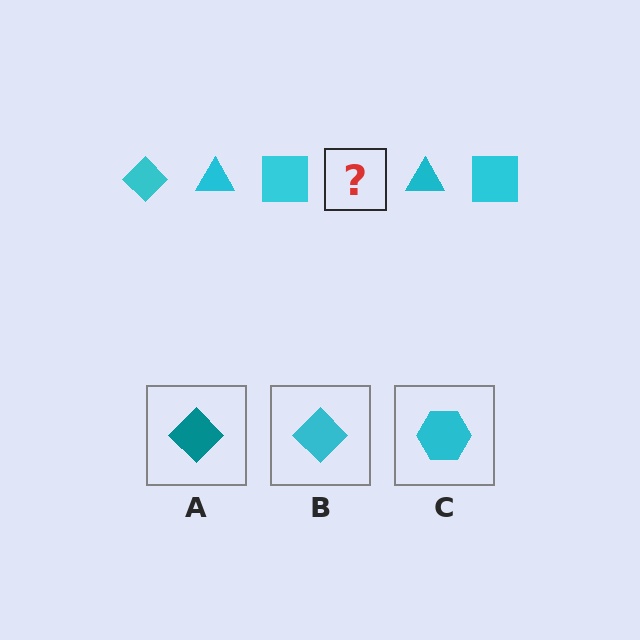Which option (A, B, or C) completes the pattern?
B.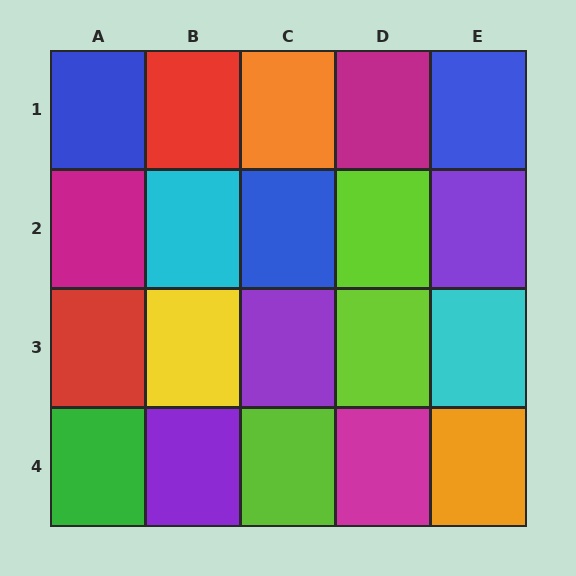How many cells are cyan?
2 cells are cyan.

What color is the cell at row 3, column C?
Purple.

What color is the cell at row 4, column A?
Green.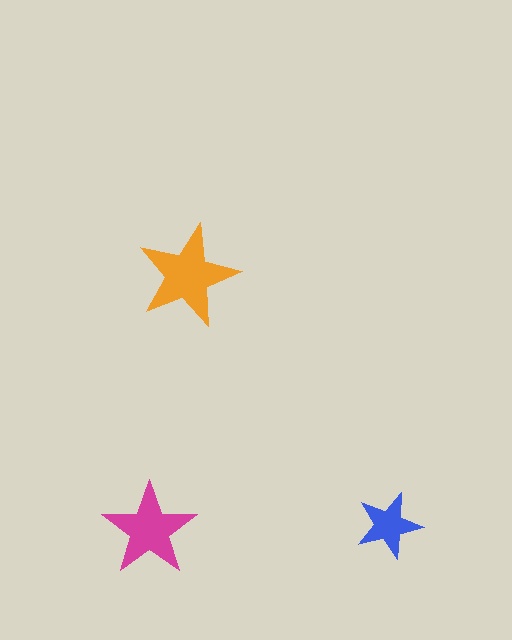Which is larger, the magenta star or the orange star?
The orange one.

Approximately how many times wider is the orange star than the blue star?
About 1.5 times wider.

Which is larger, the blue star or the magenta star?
The magenta one.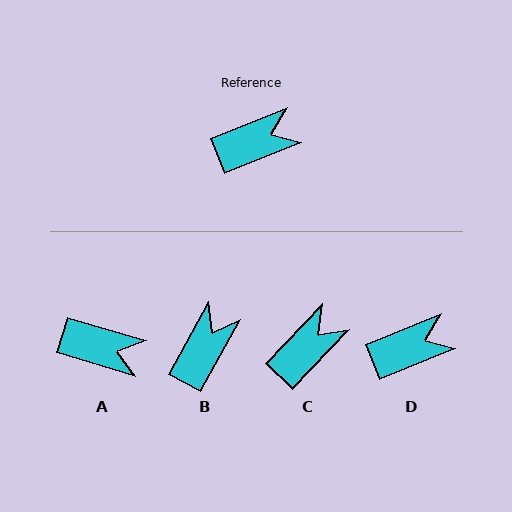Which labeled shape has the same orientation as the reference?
D.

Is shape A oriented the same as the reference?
No, it is off by about 39 degrees.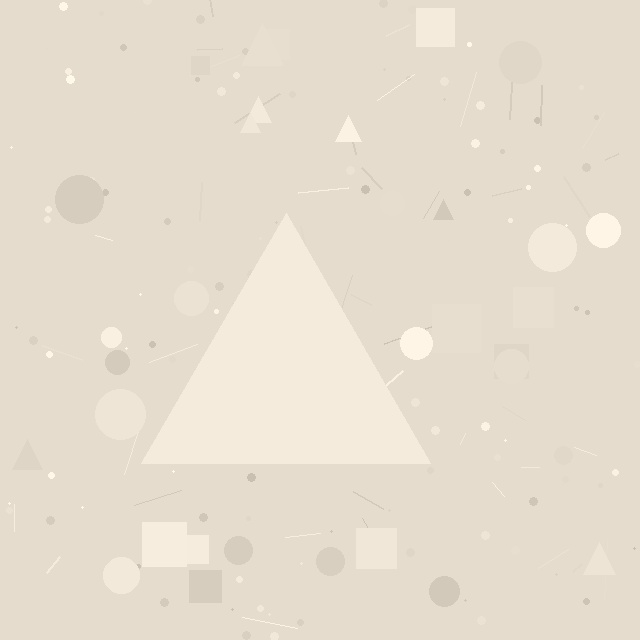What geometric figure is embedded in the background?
A triangle is embedded in the background.